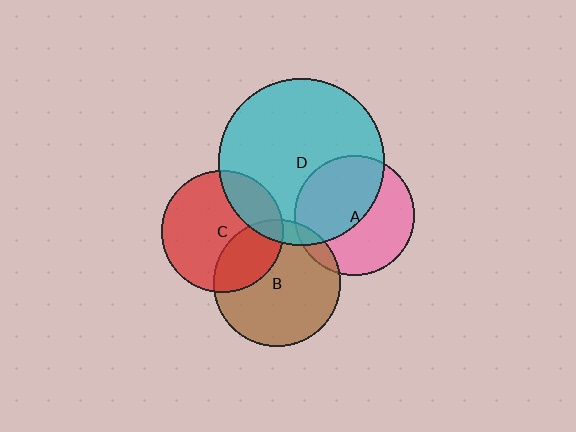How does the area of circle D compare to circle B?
Approximately 1.7 times.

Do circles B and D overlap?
Yes.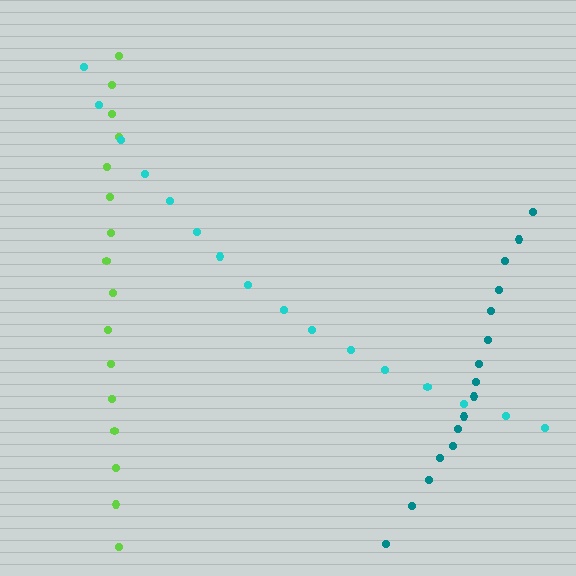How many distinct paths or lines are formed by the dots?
There are 3 distinct paths.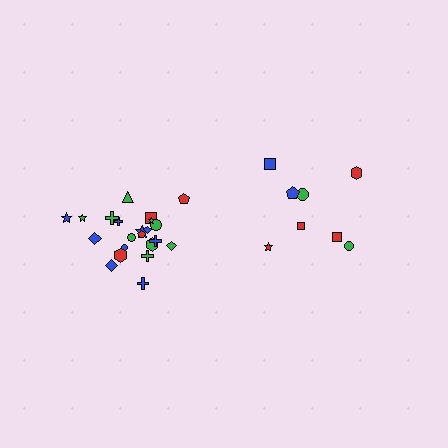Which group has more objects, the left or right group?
The left group.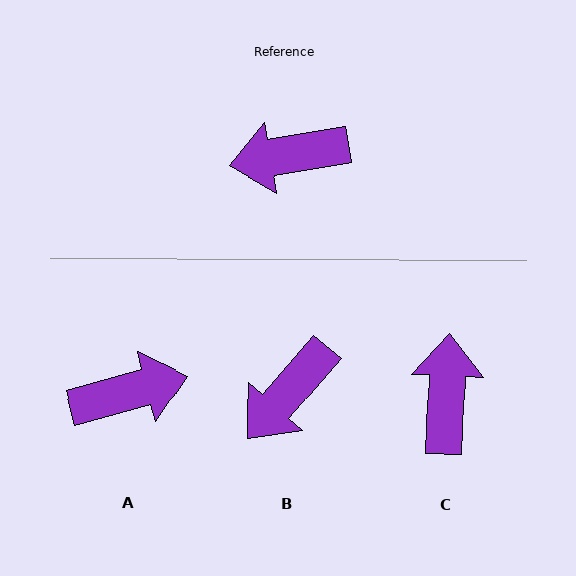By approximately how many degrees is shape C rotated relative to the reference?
Approximately 102 degrees clockwise.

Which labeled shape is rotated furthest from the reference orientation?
A, about 174 degrees away.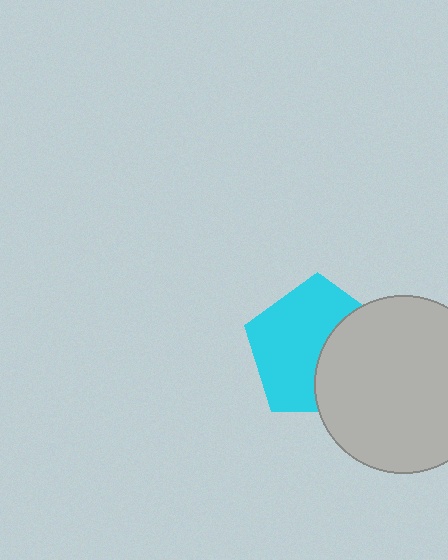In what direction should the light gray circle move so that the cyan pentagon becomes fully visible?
The light gray circle should move right. That is the shortest direction to clear the overlap and leave the cyan pentagon fully visible.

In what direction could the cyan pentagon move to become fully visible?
The cyan pentagon could move left. That would shift it out from behind the light gray circle entirely.